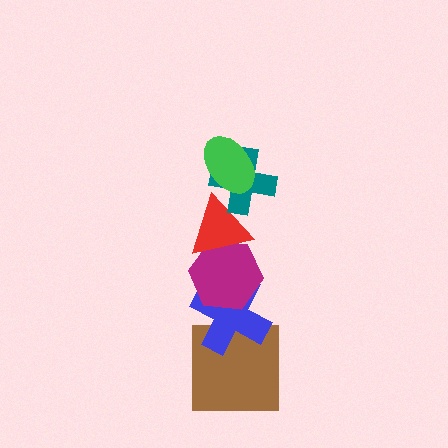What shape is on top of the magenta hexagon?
The red triangle is on top of the magenta hexagon.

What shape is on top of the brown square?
The blue cross is on top of the brown square.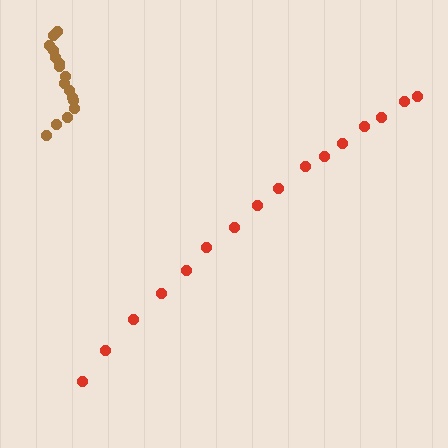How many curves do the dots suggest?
There are 2 distinct paths.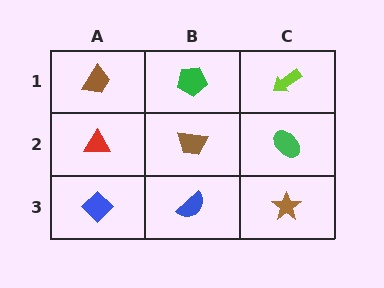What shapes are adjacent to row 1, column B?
A brown trapezoid (row 2, column B), a brown trapezoid (row 1, column A), a lime arrow (row 1, column C).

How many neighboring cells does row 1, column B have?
3.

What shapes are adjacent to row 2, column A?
A brown trapezoid (row 1, column A), a blue diamond (row 3, column A), a brown trapezoid (row 2, column B).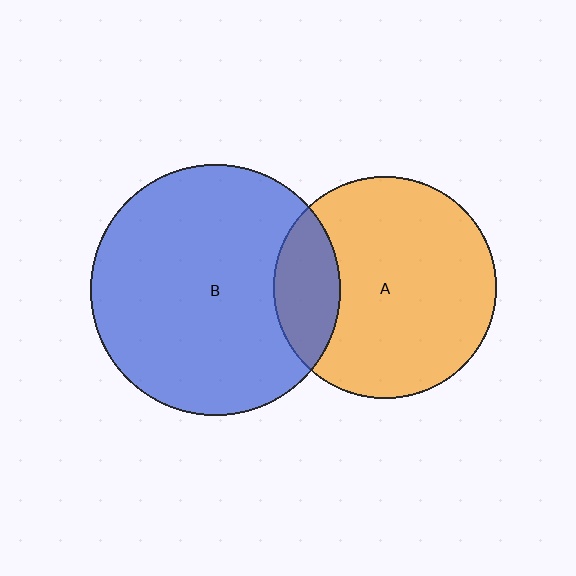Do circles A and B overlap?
Yes.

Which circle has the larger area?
Circle B (blue).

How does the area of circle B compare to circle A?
Approximately 1.3 times.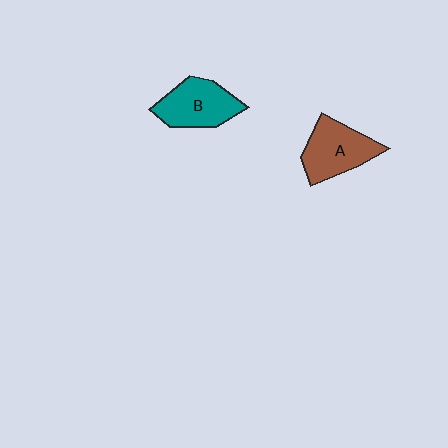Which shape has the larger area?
Shape A (brown).